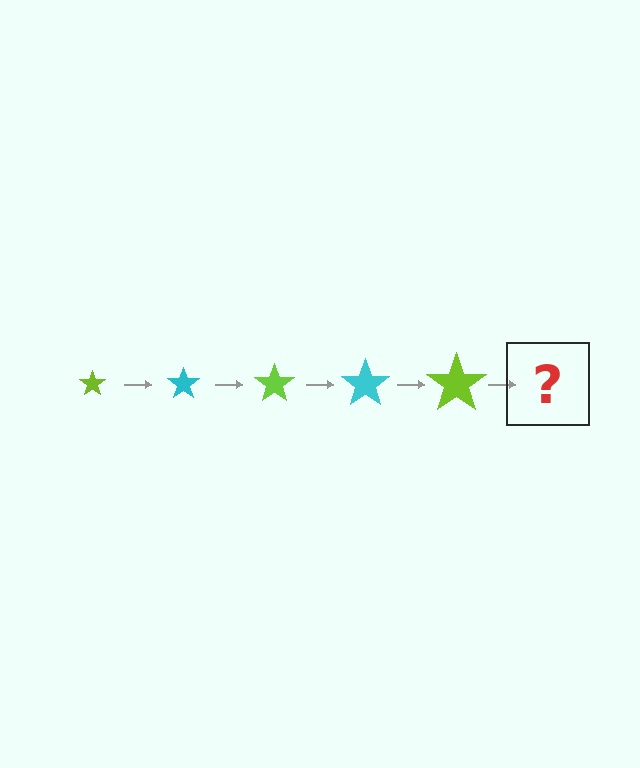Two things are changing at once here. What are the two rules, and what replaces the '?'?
The two rules are that the star grows larger each step and the color cycles through lime and cyan. The '?' should be a cyan star, larger than the previous one.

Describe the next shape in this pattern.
It should be a cyan star, larger than the previous one.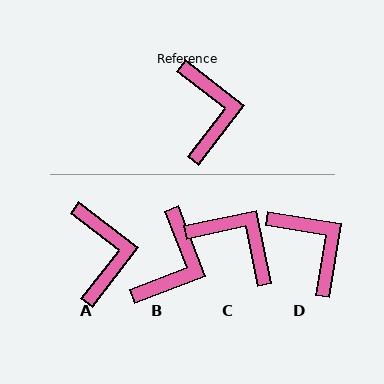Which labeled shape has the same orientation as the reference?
A.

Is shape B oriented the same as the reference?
No, it is off by about 31 degrees.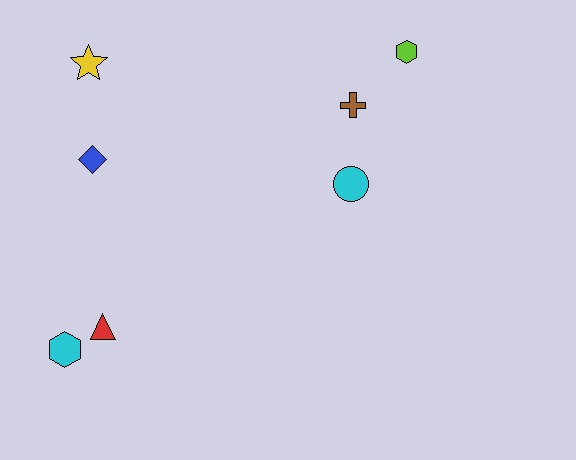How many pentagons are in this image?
There are no pentagons.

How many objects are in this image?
There are 7 objects.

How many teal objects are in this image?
There are no teal objects.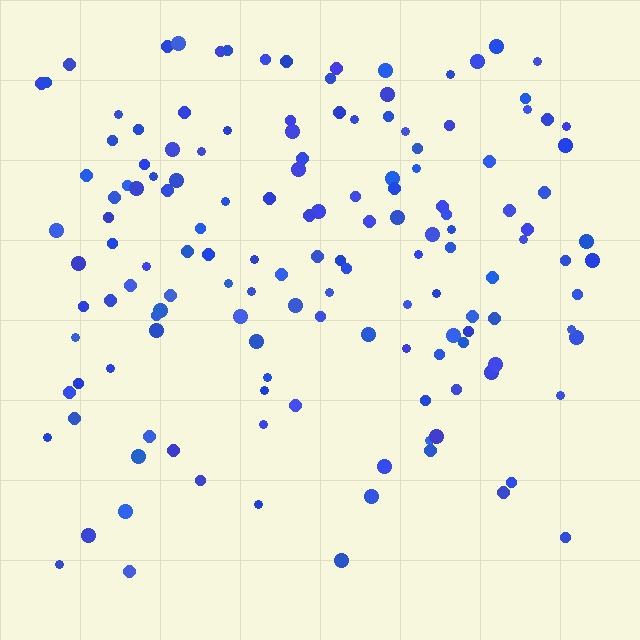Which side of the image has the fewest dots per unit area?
The bottom.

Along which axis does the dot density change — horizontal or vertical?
Vertical.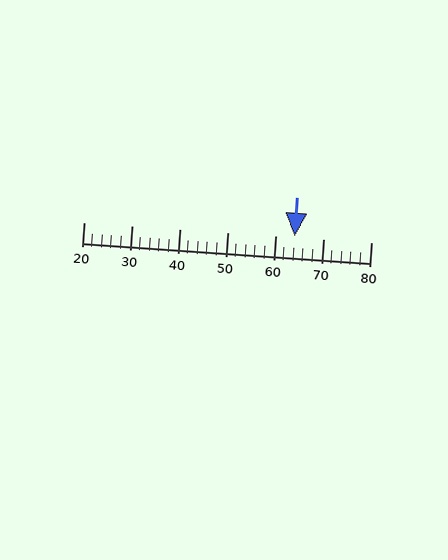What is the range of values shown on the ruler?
The ruler shows values from 20 to 80.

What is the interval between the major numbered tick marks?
The major tick marks are spaced 10 units apart.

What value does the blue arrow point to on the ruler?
The blue arrow points to approximately 64.